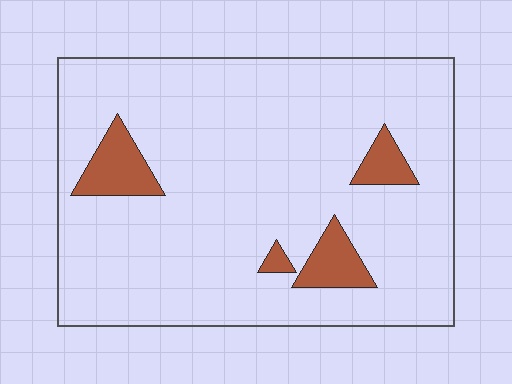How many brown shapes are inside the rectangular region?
4.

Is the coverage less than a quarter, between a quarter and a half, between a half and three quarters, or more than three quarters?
Less than a quarter.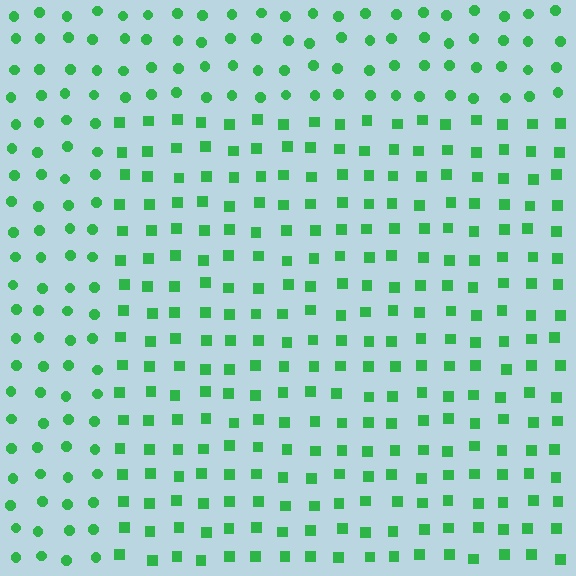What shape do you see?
I see a rectangle.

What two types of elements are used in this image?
The image uses squares inside the rectangle region and circles outside it.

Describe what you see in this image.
The image is filled with small green elements arranged in a uniform grid. A rectangle-shaped region contains squares, while the surrounding area contains circles. The boundary is defined purely by the change in element shape.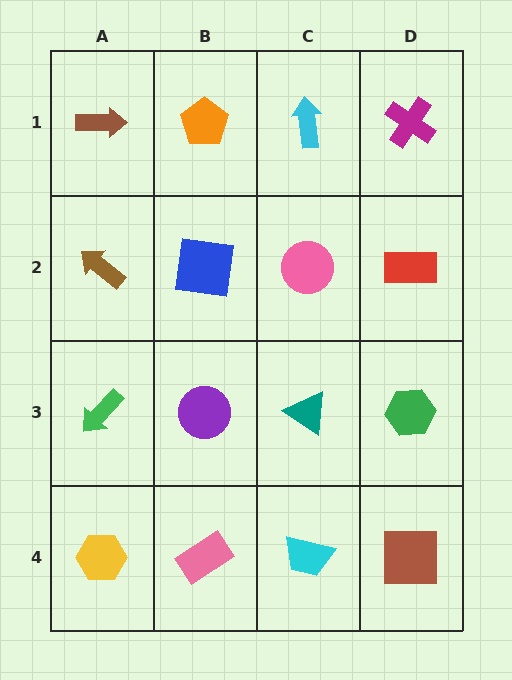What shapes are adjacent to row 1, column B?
A blue square (row 2, column B), a brown arrow (row 1, column A), a cyan arrow (row 1, column C).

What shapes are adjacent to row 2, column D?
A magenta cross (row 1, column D), a green hexagon (row 3, column D), a pink circle (row 2, column C).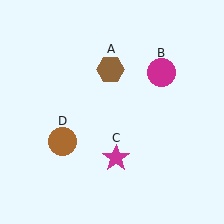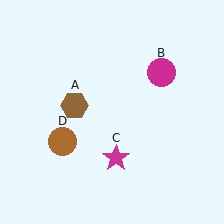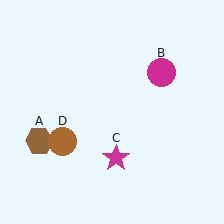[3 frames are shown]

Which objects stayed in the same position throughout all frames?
Magenta circle (object B) and magenta star (object C) and brown circle (object D) remained stationary.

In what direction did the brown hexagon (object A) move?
The brown hexagon (object A) moved down and to the left.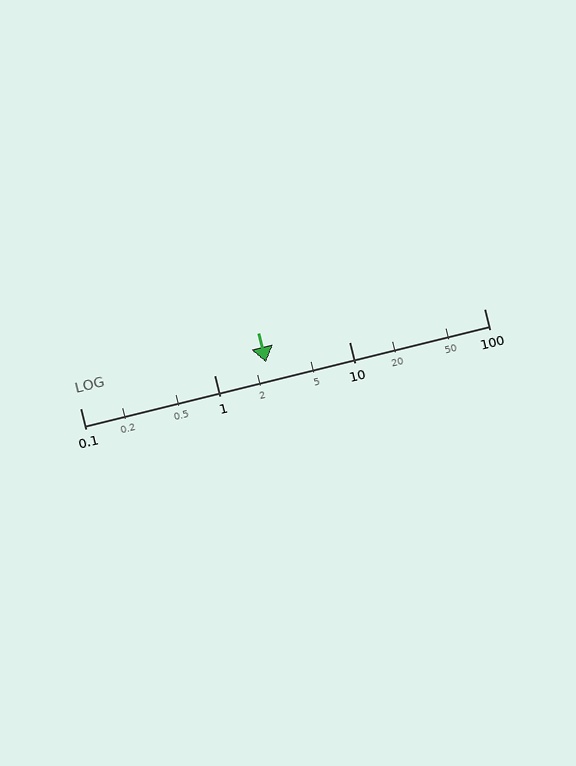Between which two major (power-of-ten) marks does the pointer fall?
The pointer is between 1 and 10.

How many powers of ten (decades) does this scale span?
The scale spans 3 decades, from 0.1 to 100.